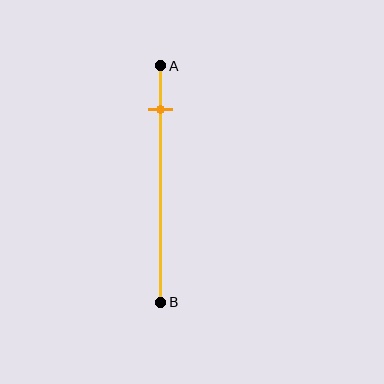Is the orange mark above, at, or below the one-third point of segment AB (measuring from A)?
The orange mark is above the one-third point of segment AB.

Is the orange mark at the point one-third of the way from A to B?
No, the mark is at about 20% from A, not at the 33% one-third point.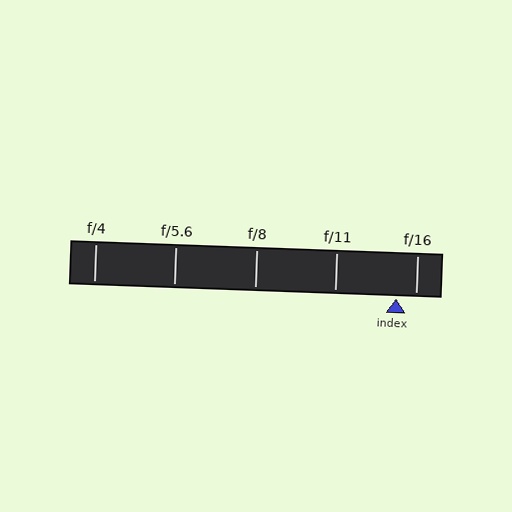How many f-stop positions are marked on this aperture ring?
There are 5 f-stop positions marked.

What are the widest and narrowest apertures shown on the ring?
The widest aperture shown is f/4 and the narrowest is f/16.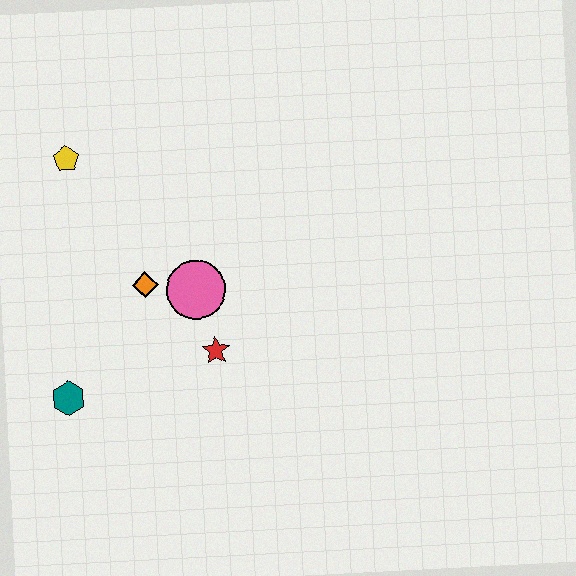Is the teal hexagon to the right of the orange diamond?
No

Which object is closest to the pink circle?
The orange diamond is closest to the pink circle.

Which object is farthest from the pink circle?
The yellow pentagon is farthest from the pink circle.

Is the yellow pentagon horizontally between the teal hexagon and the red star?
Yes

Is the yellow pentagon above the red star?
Yes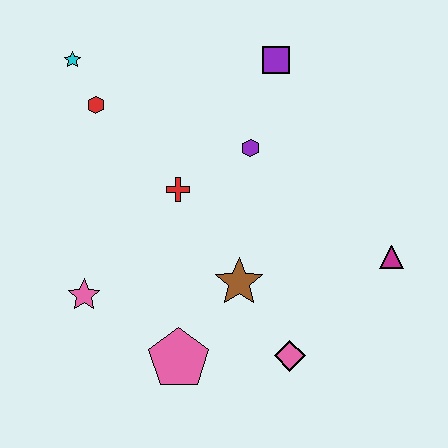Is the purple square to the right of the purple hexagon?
Yes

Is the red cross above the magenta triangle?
Yes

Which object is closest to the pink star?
The pink pentagon is closest to the pink star.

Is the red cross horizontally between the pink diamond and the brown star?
No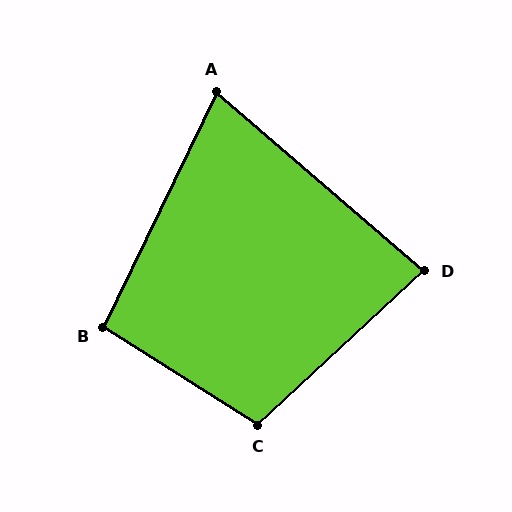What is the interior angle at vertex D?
Approximately 84 degrees (acute).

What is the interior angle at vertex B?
Approximately 96 degrees (obtuse).